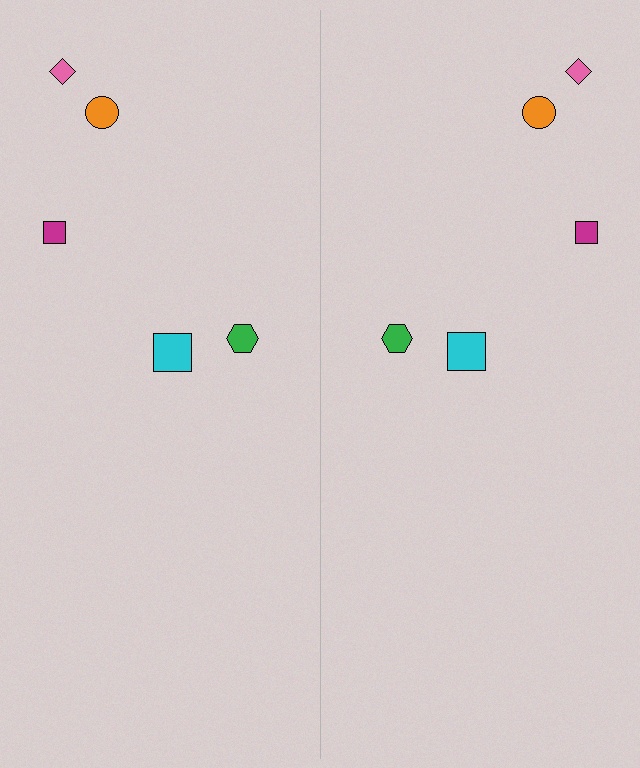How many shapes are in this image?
There are 10 shapes in this image.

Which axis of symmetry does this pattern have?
The pattern has a vertical axis of symmetry running through the center of the image.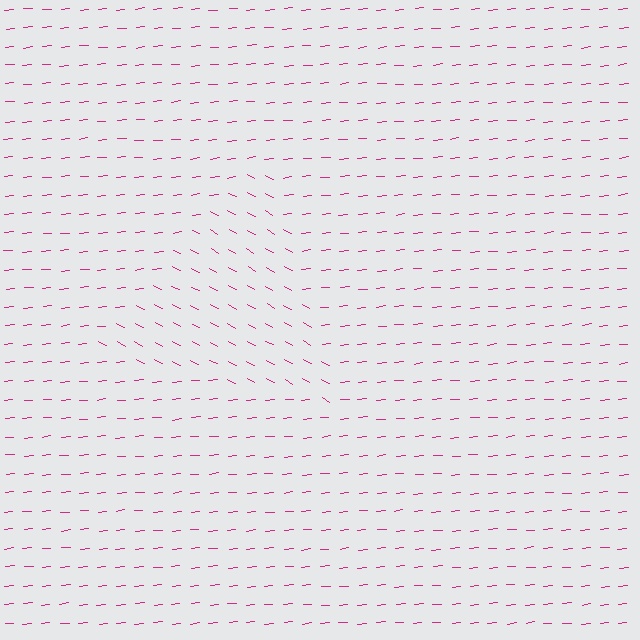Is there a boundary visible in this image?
Yes, there is a texture boundary formed by a change in line orientation.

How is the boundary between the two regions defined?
The boundary is defined purely by a change in line orientation (approximately 34 degrees difference). All lines are the same color and thickness.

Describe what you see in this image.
The image is filled with small magenta line segments. A triangle region in the image has lines oriented differently from the surrounding lines, creating a visible texture boundary.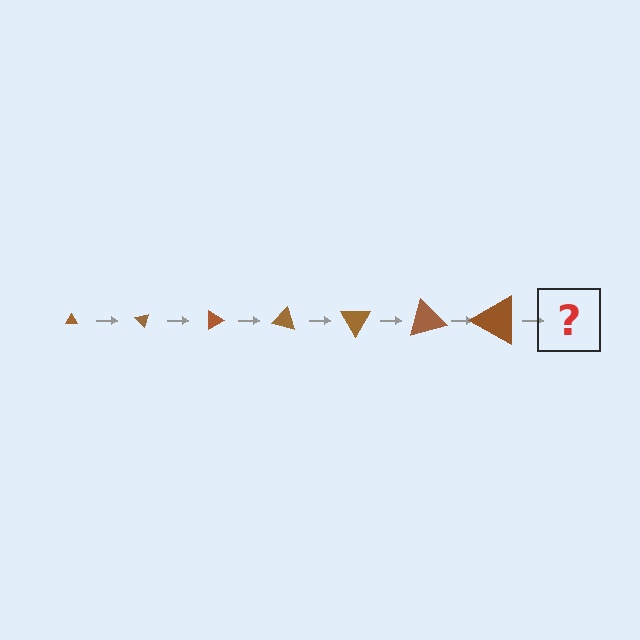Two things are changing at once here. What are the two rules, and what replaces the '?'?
The two rules are that the triangle grows larger each step and it rotates 45 degrees each step. The '?' should be a triangle, larger than the previous one and rotated 315 degrees from the start.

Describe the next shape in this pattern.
It should be a triangle, larger than the previous one and rotated 315 degrees from the start.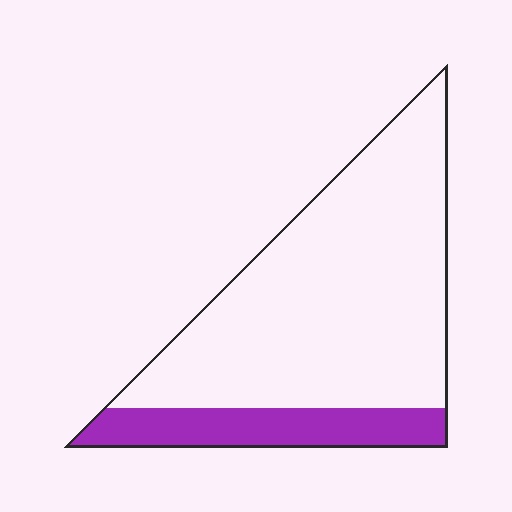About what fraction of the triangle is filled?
About one fifth (1/5).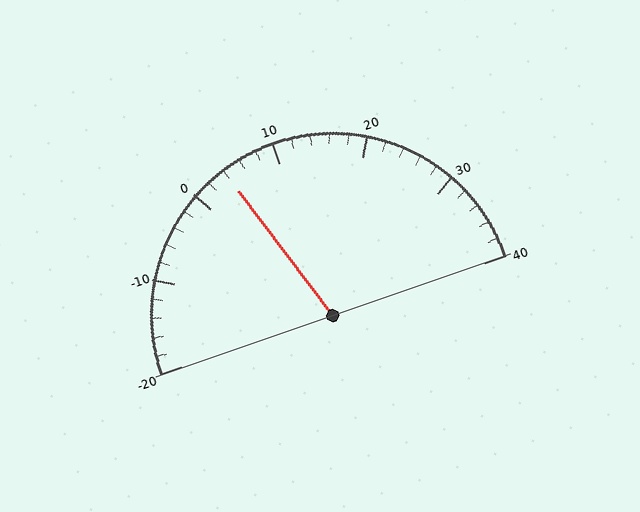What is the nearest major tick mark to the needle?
The nearest major tick mark is 0.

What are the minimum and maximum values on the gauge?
The gauge ranges from -20 to 40.